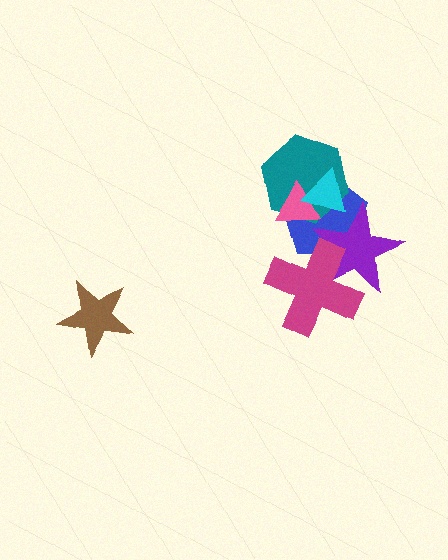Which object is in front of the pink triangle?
The cyan triangle is in front of the pink triangle.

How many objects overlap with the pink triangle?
3 objects overlap with the pink triangle.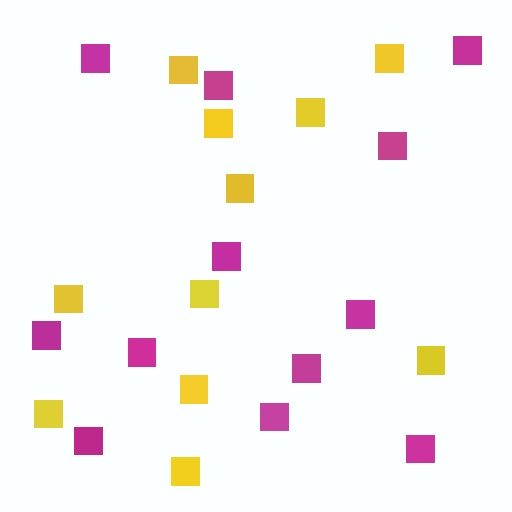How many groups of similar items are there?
There are 2 groups: one group of magenta squares (12) and one group of yellow squares (11).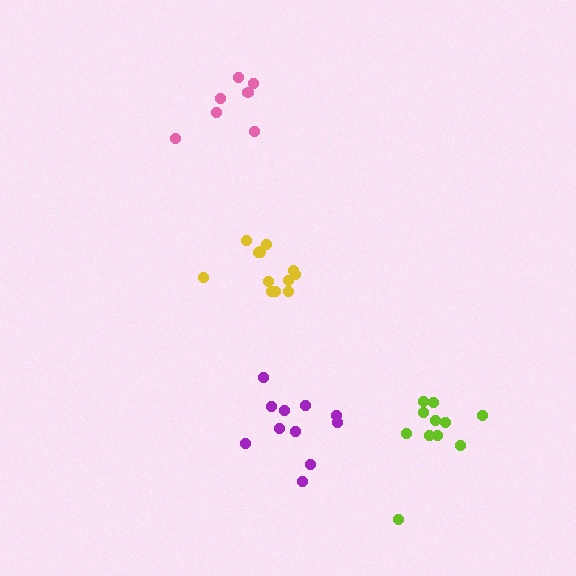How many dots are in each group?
Group 1: 11 dots, Group 2: 7 dots, Group 3: 11 dots, Group 4: 12 dots (41 total).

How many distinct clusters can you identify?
There are 4 distinct clusters.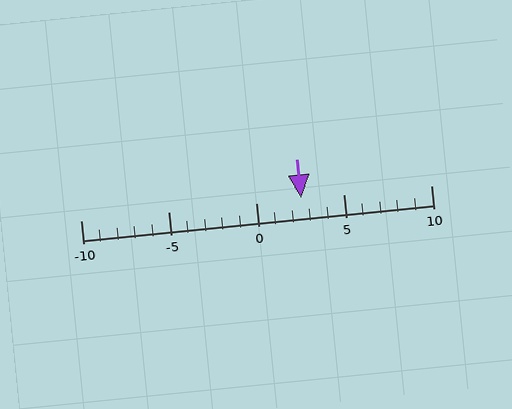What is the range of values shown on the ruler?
The ruler shows values from -10 to 10.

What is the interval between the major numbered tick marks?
The major tick marks are spaced 5 units apart.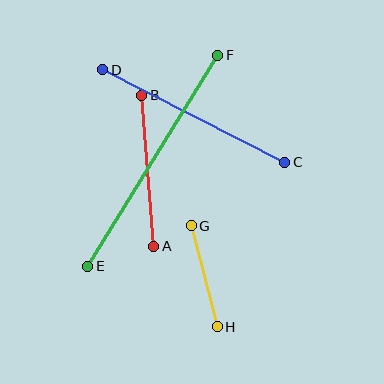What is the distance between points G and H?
The distance is approximately 104 pixels.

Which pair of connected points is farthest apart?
Points E and F are farthest apart.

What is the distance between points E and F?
The distance is approximately 248 pixels.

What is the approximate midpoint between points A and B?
The midpoint is at approximately (148, 171) pixels.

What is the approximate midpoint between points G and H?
The midpoint is at approximately (204, 276) pixels.